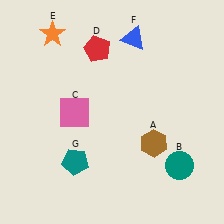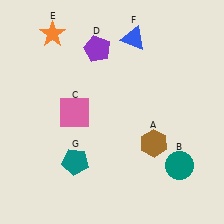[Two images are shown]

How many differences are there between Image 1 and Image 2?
There is 1 difference between the two images.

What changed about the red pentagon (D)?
In Image 1, D is red. In Image 2, it changed to purple.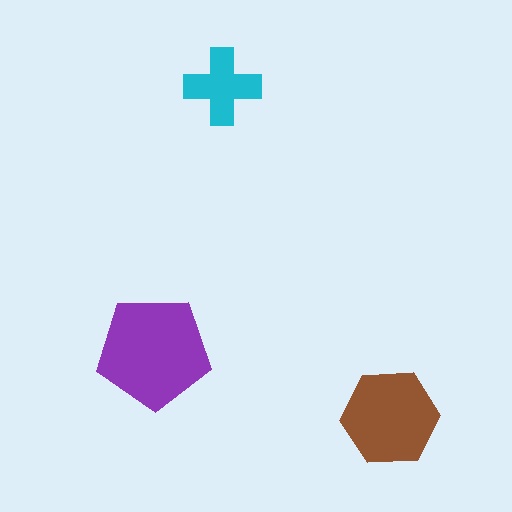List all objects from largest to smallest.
The purple pentagon, the brown hexagon, the cyan cross.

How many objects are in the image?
There are 3 objects in the image.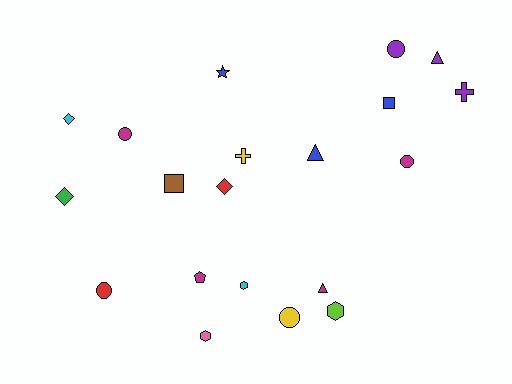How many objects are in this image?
There are 20 objects.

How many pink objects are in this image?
There is 1 pink object.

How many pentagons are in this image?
There is 1 pentagon.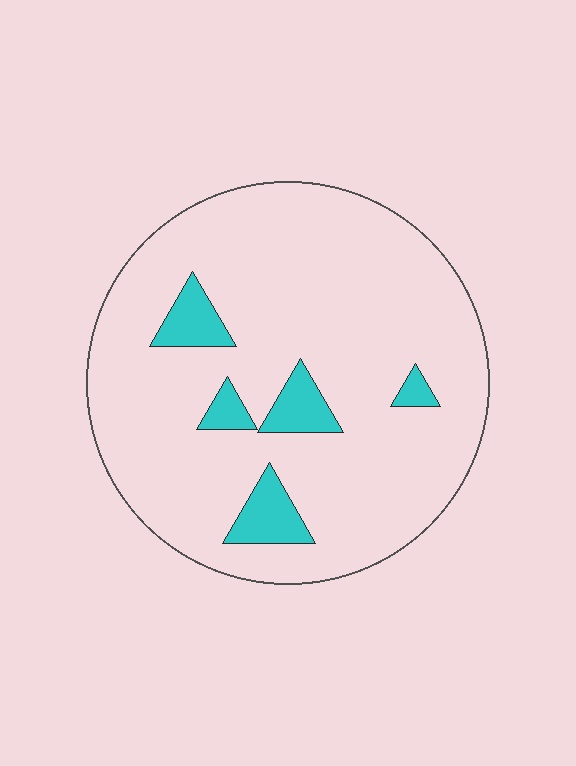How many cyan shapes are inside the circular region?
5.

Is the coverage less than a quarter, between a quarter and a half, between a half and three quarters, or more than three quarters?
Less than a quarter.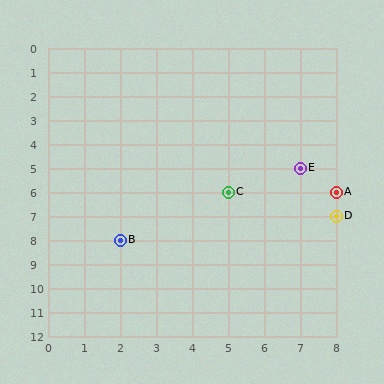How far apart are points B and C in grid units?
Points B and C are 3 columns and 2 rows apart (about 3.6 grid units diagonally).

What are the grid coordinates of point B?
Point B is at grid coordinates (2, 8).